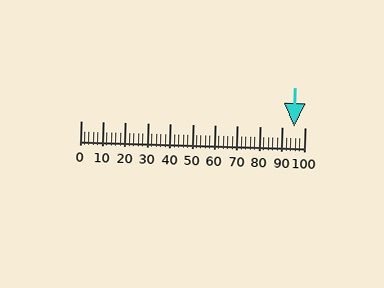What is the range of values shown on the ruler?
The ruler shows values from 0 to 100.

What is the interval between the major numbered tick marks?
The major tick marks are spaced 10 units apart.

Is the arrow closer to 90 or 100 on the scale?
The arrow is closer to 100.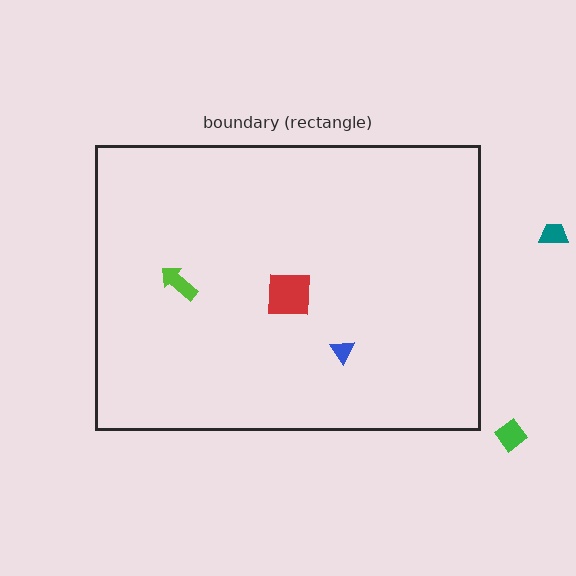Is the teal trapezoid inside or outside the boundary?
Outside.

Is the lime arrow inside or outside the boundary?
Inside.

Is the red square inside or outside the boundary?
Inside.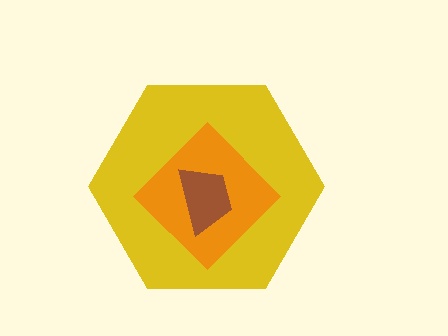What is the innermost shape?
The brown trapezoid.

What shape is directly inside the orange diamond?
The brown trapezoid.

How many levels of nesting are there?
3.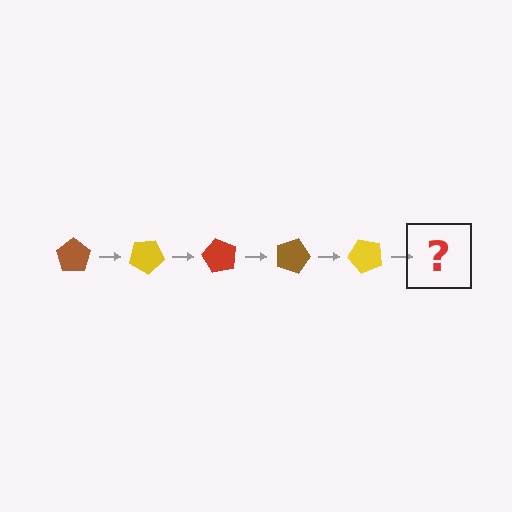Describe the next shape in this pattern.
It should be a red pentagon, rotated 150 degrees from the start.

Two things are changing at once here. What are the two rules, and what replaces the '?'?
The two rules are that it rotates 30 degrees each step and the color cycles through brown, yellow, and red. The '?' should be a red pentagon, rotated 150 degrees from the start.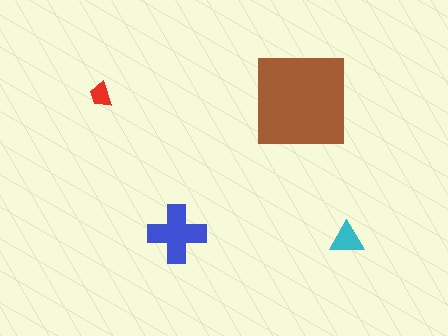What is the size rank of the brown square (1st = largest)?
1st.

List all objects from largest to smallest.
The brown square, the blue cross, the cyan triangle, the red trapezoid.